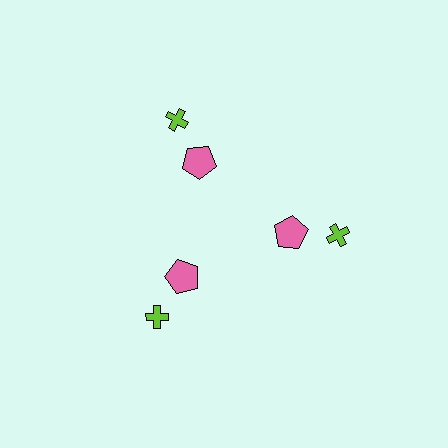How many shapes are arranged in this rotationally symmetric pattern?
There are 6 shapes, arranged in 3 groups of 2.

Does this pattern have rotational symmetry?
Yes, this pattern has 3-fold rotational symmetry. It looks the same after rotating 120 degrees around the center.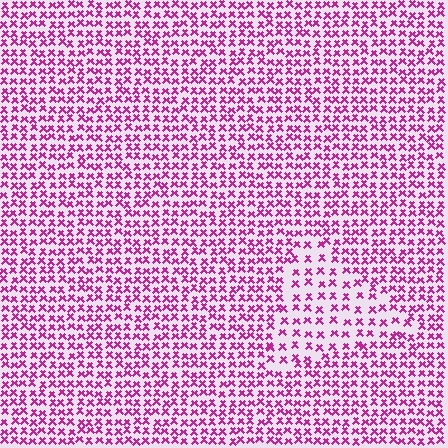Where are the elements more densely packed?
The elements are more densely packed outside the triangle boundary.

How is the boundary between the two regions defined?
The boundary is defined by a change in element density (approximately 1.8x ratio). All elements are the same color, size, and shape.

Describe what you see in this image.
The image contains small magenta elements arranged at two different densities. A triangle-shaped region is visible where the elements are less densely packed than the surrounding area.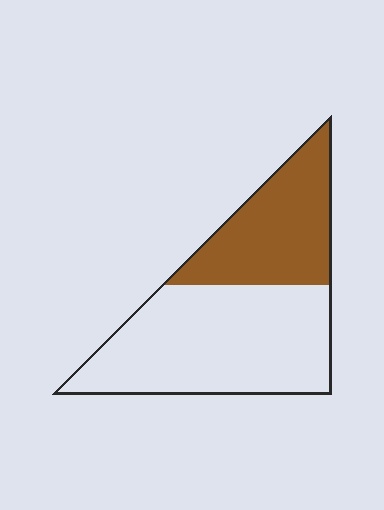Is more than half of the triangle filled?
No.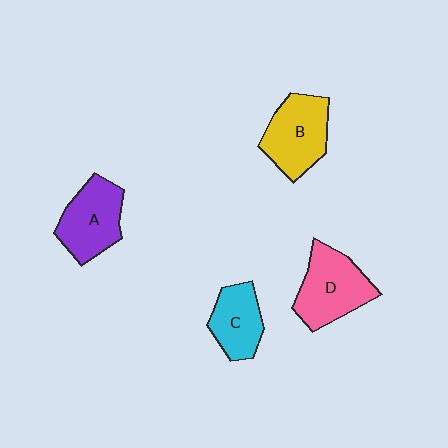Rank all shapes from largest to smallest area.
From largest to smallest: D (pink), B (yellow), A (purple), C (cyan).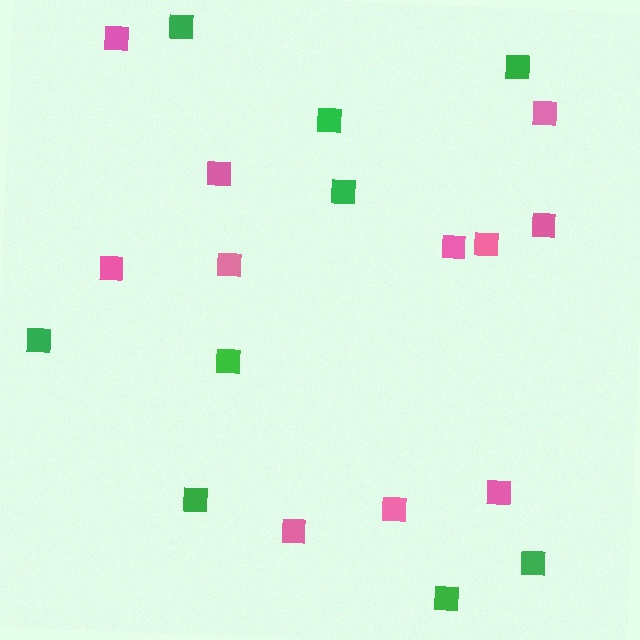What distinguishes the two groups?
There are 2 groups: one group of green squares (9) and one group of pink squares (11).